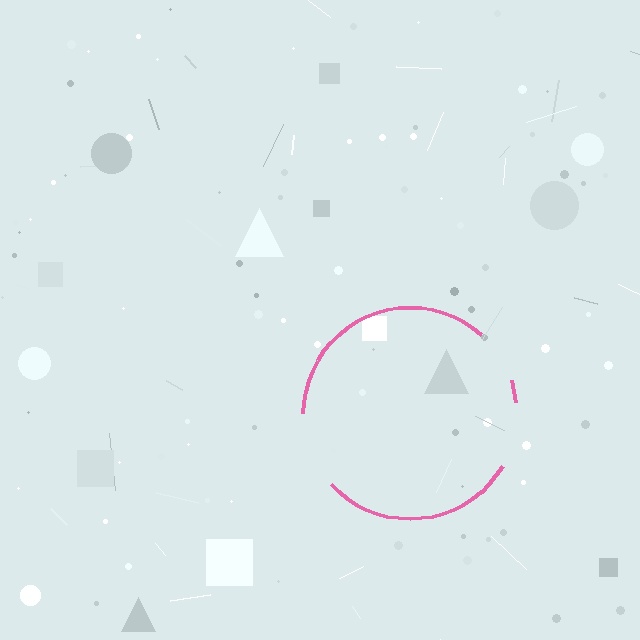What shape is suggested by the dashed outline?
The dashed outline suggests a circle.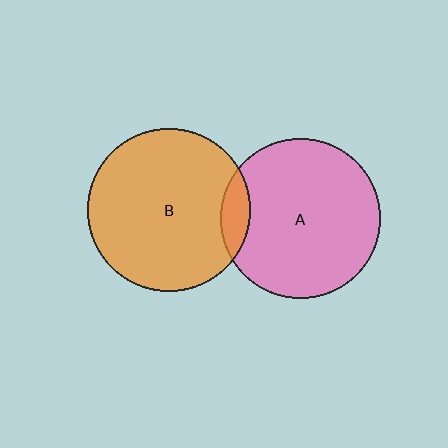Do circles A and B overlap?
Yes.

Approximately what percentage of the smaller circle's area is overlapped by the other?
Approximately 10%.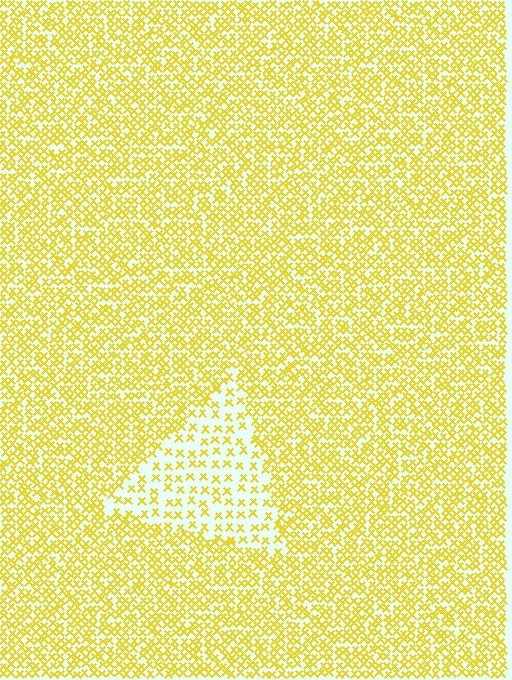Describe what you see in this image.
The image contains small yellow elements arranged at two different densities. A triangle-shaped region is visible where the elements are less densely packed than the surrounding area.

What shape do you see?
I see a triangle.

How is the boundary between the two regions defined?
The boundary is defined by a change in element density (approximately 2.3x ratio). All elements are the same color, size, and shape.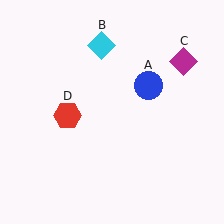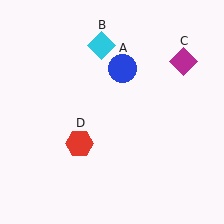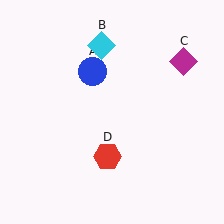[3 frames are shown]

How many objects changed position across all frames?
2 objects changed position: blue circle (object A), red hexagon (object D).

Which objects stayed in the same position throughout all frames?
Cyan diamond (object B) and magenta diamond (object C) remained stationary.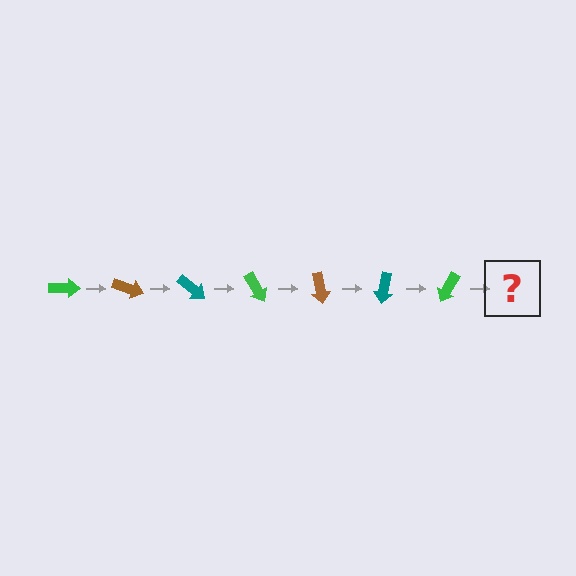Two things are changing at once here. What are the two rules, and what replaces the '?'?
The two rules are that it rotates 20 degrees each step and the color cycles through green, brown, and teal. The '?' should be a brown arrow, rotated 140 degrees from the start.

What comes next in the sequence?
The next element should be a brown arrow, rotated 140 degrees from the start.